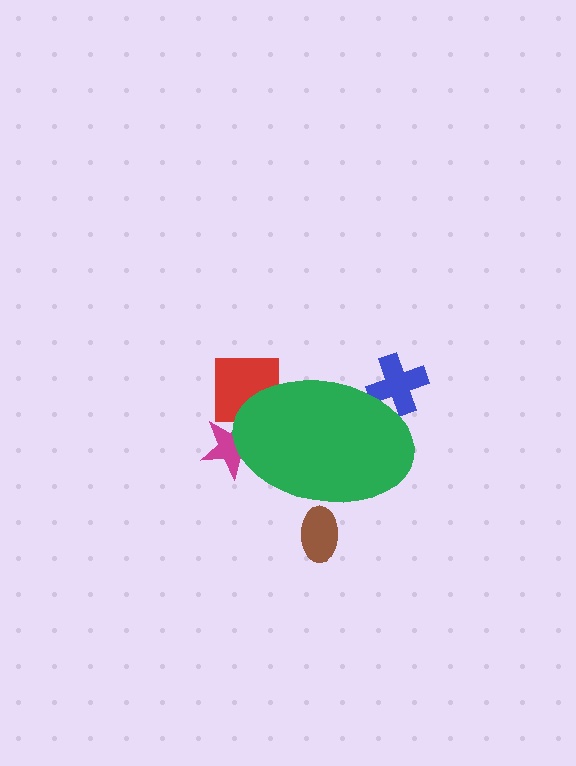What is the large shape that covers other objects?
A green ellipse.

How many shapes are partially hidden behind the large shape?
4 shapes are partially hidden.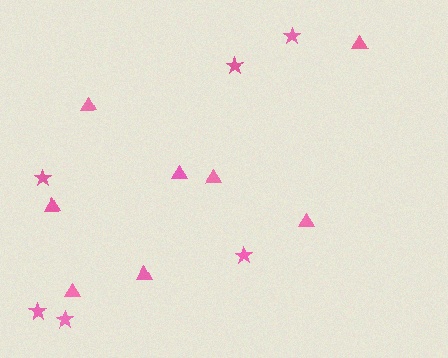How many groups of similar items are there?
There are 2 groups: one group of stars (6) and one group of triangles (8).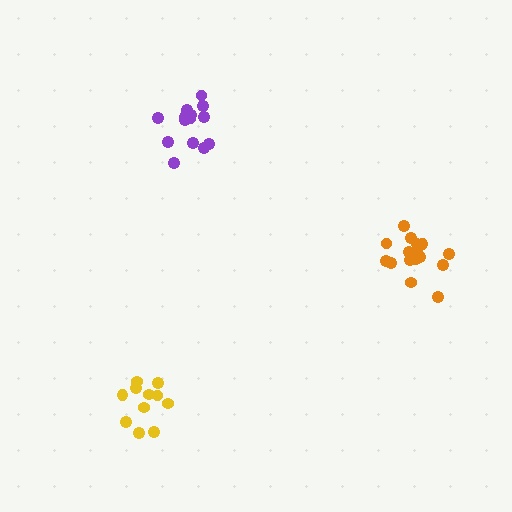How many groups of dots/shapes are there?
There are 3 groups.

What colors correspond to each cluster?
The clusters are colored: orange, purple, yellow.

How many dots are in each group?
Group 1: 16 dots, Group 2: 14 dots, Group 3: 11 dots (41 total).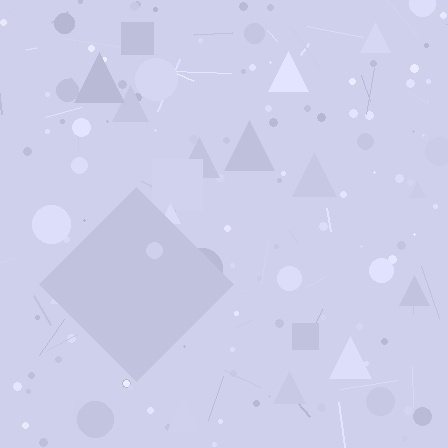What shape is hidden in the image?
A diamond is hidden in the image.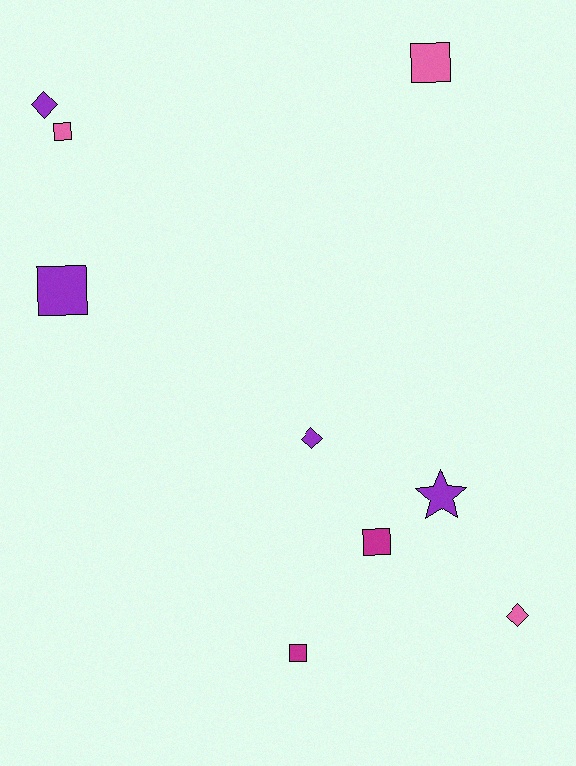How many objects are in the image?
There are 9 objects.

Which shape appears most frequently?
Square, with 5 objects.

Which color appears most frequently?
Purple, with 4 objects.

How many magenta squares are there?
There are 2 magenta squares.